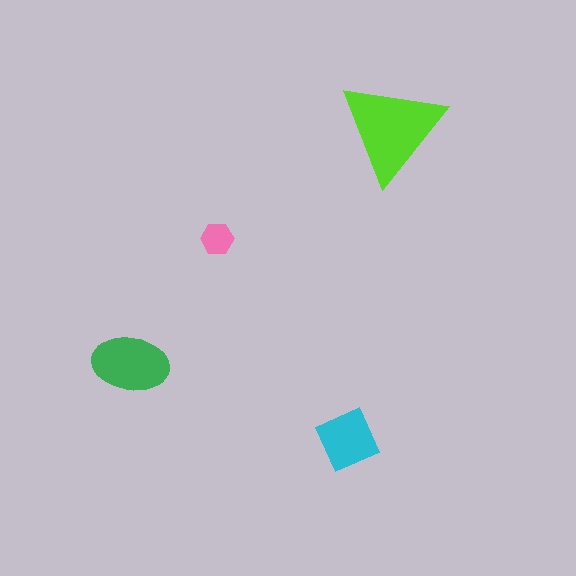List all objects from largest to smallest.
The lime triangle, the green ellipse, the cyan square, the pink hexagon.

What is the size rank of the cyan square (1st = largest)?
3rd.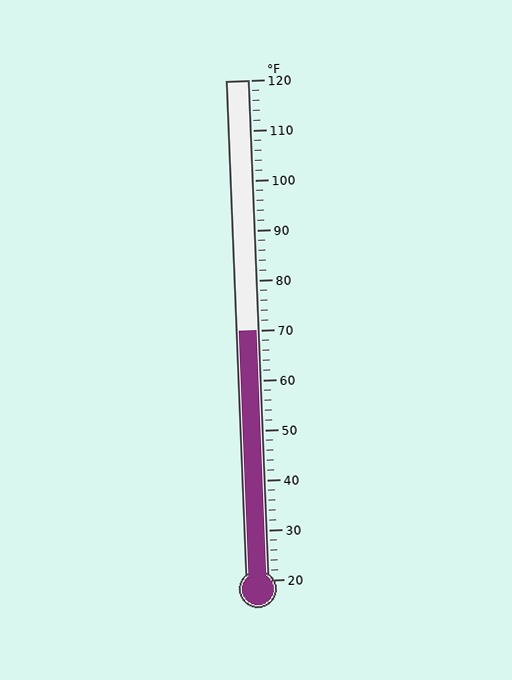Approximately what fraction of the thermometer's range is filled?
The thermometer is filled to approximately 50% of its range.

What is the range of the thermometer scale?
The thermometer scale ranges from 20°F to 120°F.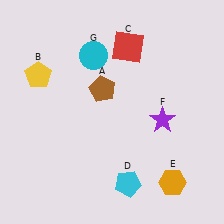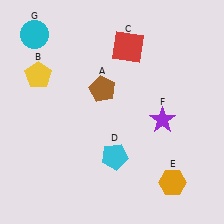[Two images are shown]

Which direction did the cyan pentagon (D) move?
The cyan pentagon (D) moved up.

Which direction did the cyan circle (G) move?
The cyan circle (G) moved left.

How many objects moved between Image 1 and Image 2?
2 objects moved between the two images.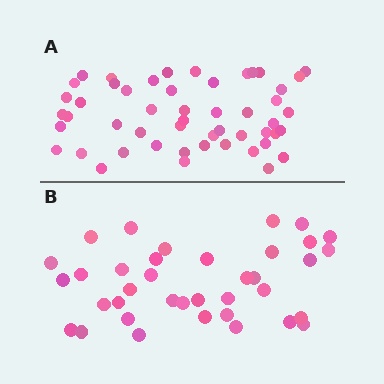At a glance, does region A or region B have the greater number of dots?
Region A (the top region) has more dots.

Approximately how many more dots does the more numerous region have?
Region A has approximately 15 more dots than region B.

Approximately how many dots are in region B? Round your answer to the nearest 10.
About 40 dots. (The exact count is 37, which rounds to 40.)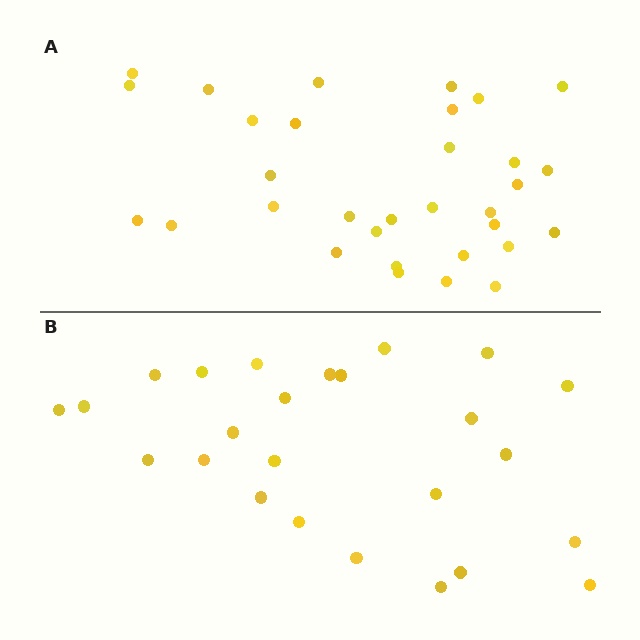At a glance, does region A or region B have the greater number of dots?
Region A (the top region) has more dots.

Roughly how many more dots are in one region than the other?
Region A has roughly 8 or so more dots than region B.